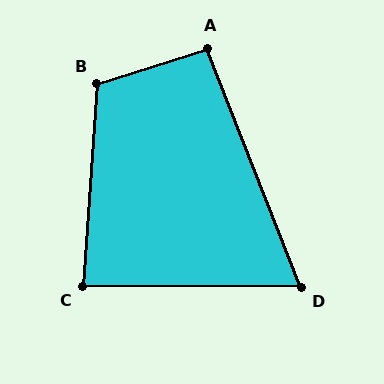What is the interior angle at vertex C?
Approximately 86 degrees (approximately right).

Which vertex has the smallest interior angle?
D, at approximately 69 degrees.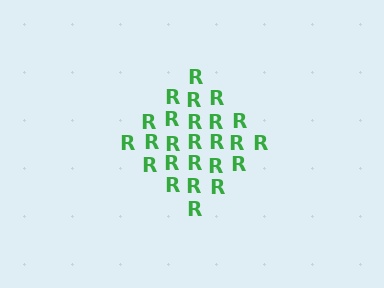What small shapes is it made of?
It is made of small letter R's.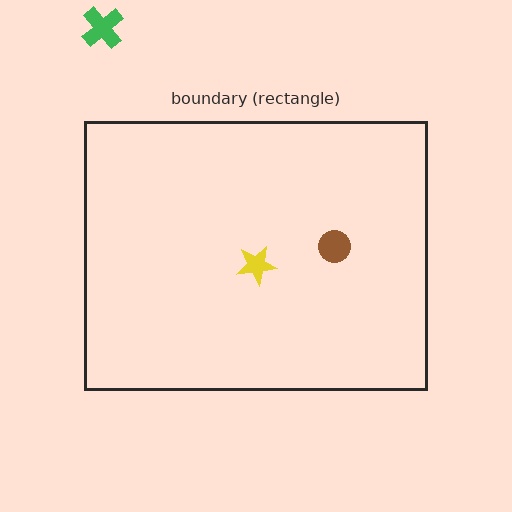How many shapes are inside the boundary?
2 inside, 1 outside.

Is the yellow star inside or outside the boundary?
Inside.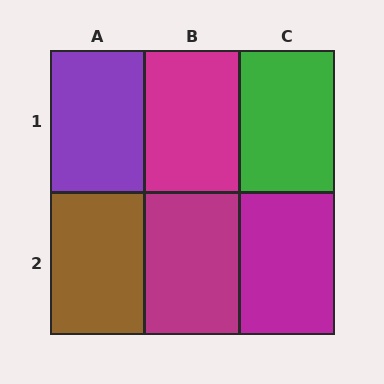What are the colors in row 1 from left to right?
Purple, magenta, green.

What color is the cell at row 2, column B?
Magenta.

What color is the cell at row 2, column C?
Magenta.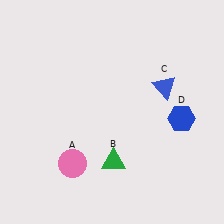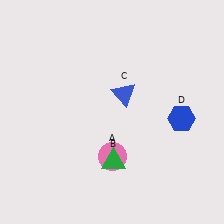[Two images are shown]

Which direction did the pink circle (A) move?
The pink circle (A) moved right.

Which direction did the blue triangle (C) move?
The blue triangle (C) moved left.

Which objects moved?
The objects that moved are: the pink circle (A), the blue triangle (C).